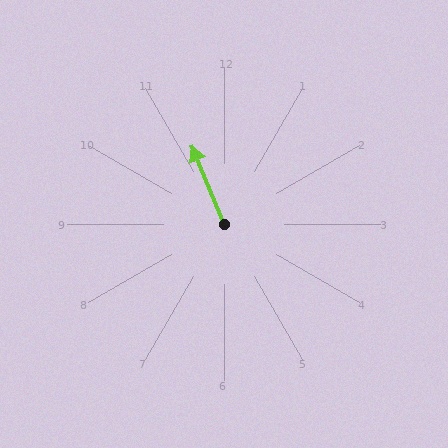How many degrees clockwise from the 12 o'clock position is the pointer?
Approximately 338 degrees.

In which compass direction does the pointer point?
North.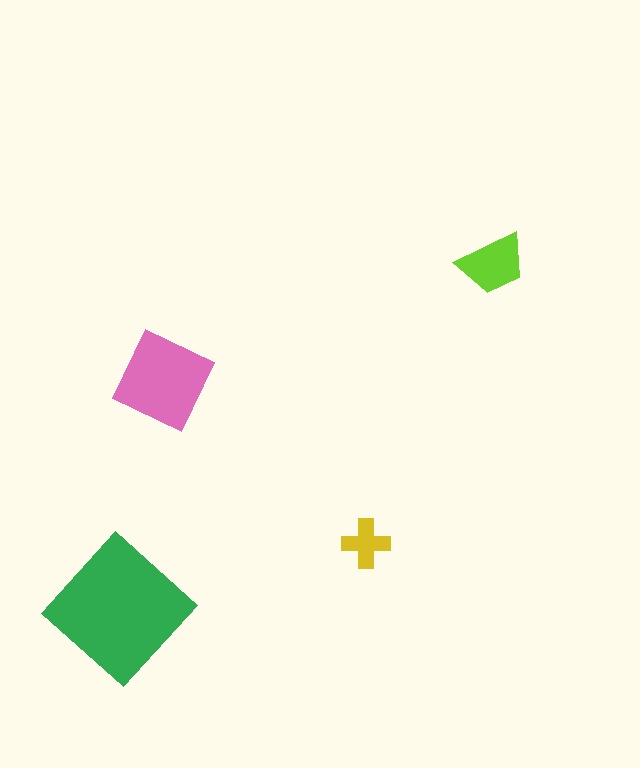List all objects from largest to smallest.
The green diamond, the pink diamond, the lime trapezoid, the yellow cross.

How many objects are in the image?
There are 4 objects in the image.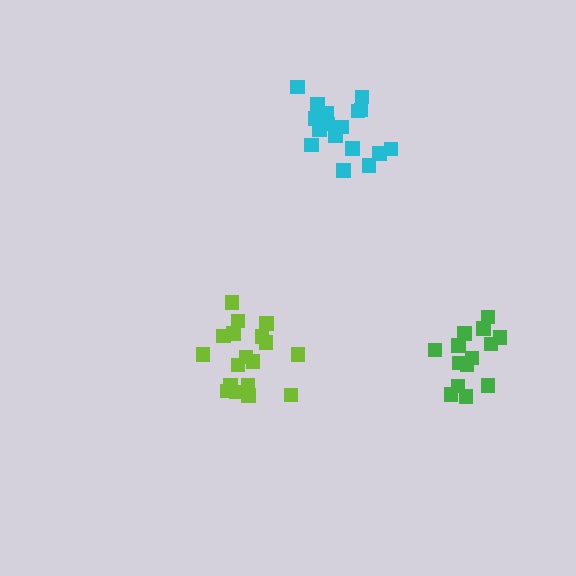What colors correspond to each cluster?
The clusters are colored: cyan, green, lime.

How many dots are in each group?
Group 1: 18 dots, Group 2: 14 dots, Group 3: 18 dots (50 total).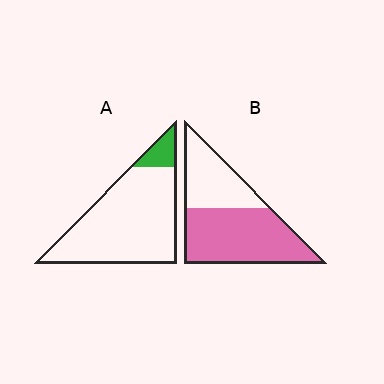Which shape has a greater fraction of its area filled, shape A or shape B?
Shape B.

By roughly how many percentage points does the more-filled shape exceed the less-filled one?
By roughly 50 percentage points (B over A).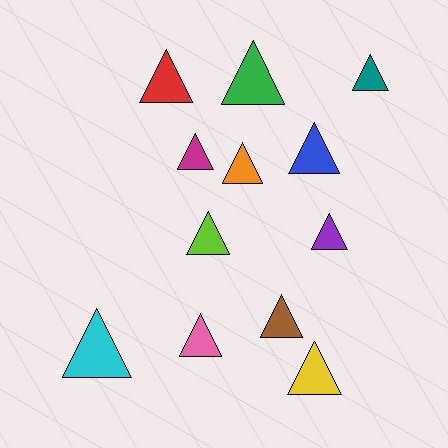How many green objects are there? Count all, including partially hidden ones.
There is 1 green object.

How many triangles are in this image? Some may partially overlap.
There are 12 triangles.